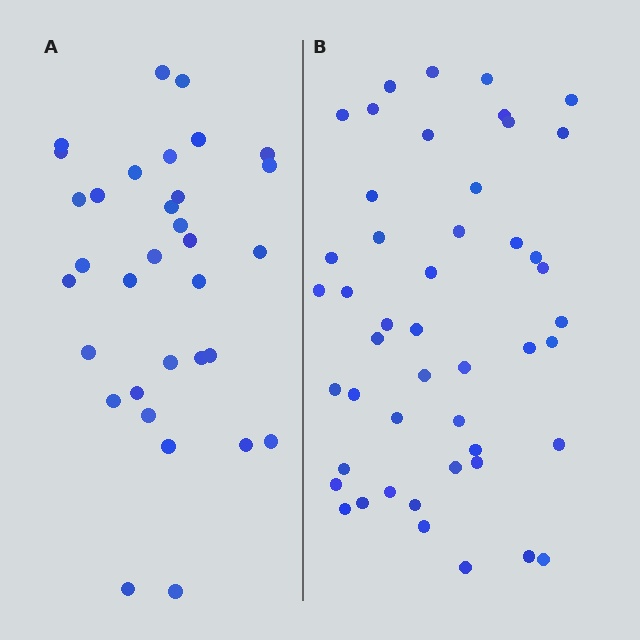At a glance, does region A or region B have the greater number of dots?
Region B (the right region) has more dots.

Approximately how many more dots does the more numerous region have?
Region B has approximately 15 more dots than region A.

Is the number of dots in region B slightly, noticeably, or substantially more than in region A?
Region B has noticeably more, but not dramatically so. The ratio is roughly 1.4 to 1.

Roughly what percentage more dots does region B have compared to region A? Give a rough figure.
About 40% more.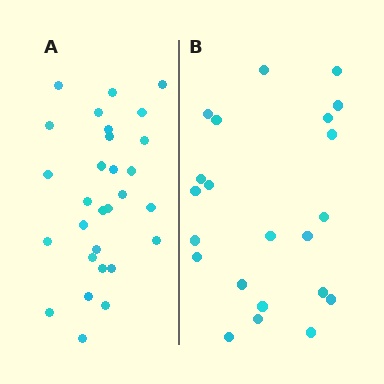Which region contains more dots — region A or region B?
Region A (the left region) has more dots.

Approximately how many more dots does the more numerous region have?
Region A has roughly 8 or so more dots than region B.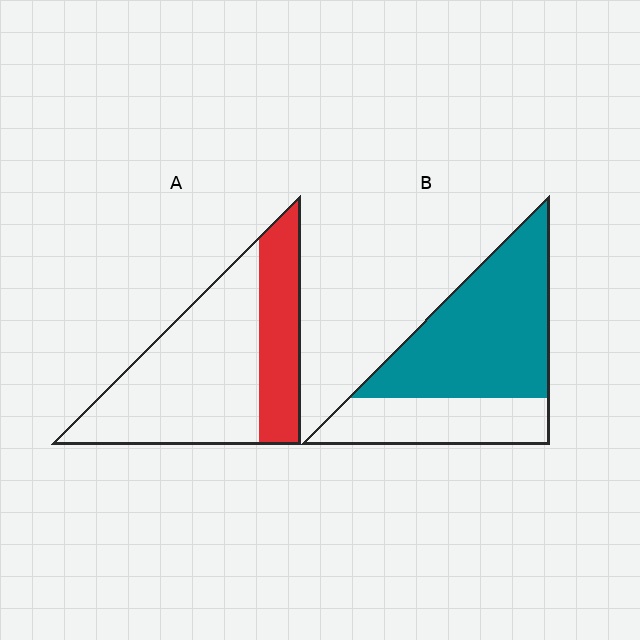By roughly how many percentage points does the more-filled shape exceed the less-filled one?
By roughly 35 percentage points (B over A).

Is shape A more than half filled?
No.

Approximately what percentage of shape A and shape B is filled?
A is approximately 30% and B is approximately 65%.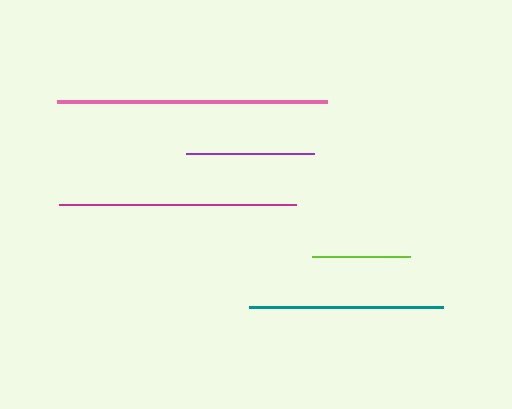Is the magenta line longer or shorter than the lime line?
The magenta line is longer than the lime line.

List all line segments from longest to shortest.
From longest to shortest: pink, magenta, teal, purple, lime.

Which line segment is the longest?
The pink line is the longest at approximately 270 pixels.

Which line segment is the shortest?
The lime line is the shortest at approximately 98 pixels.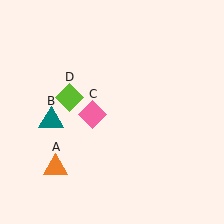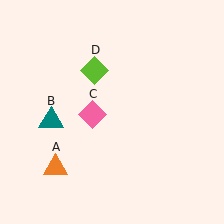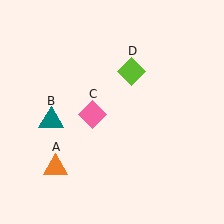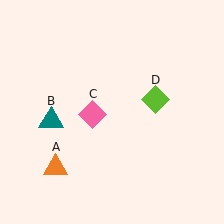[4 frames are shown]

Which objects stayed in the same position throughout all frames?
Orange triangle (object A) and teal triangle (object B) and pink diamond (object C) remained stationary.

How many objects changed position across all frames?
1 object changed position: lime diamond (object D).